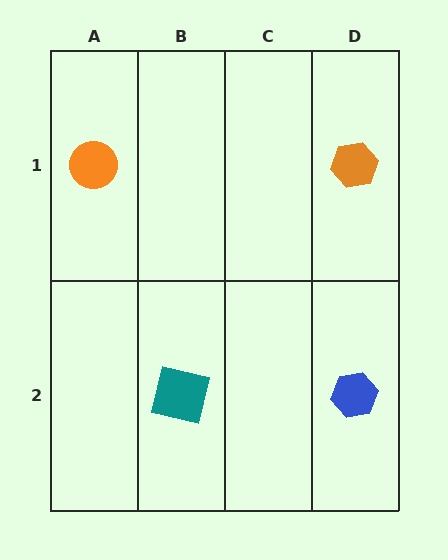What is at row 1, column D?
An orange hexagon.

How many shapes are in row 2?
2 shapes.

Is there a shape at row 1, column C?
No, that cell is empty.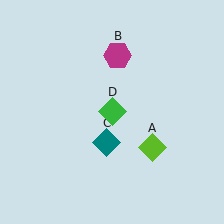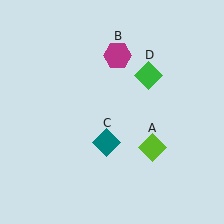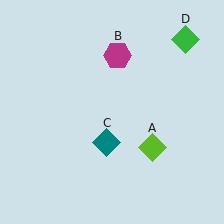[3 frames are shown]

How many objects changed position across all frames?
1 object changed position: green diamond (object D).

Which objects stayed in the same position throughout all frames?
Lime diamond (object A) and magenta hexagon (object B) and teal diamond (object C) remained stationary.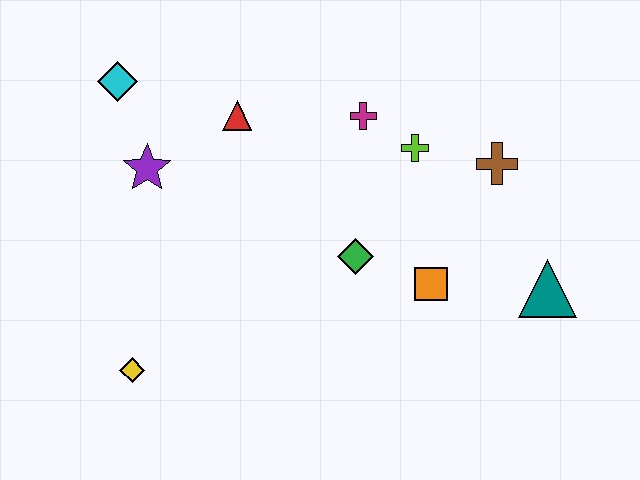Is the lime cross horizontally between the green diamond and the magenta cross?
No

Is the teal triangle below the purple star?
Yes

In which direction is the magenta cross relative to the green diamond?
The magenta cross is above the green diamond.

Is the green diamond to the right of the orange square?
No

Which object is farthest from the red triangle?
The teal triangle is farthest from the red triangle.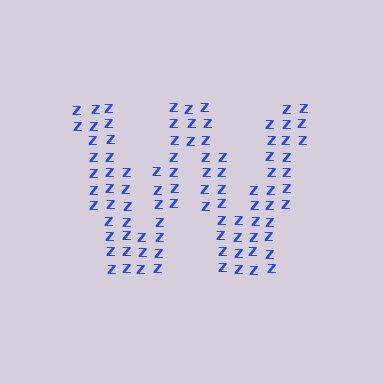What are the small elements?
The small elements are letter Z's.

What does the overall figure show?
The overall figure shows the letter W.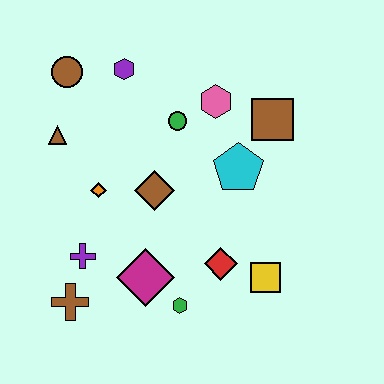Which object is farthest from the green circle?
The brown cross is farthest from the green circle.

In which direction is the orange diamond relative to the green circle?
The orange diamond is to the left of the green circle.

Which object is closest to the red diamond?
The yellow square is closest to the red diamond.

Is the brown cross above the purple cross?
No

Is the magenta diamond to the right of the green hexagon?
No